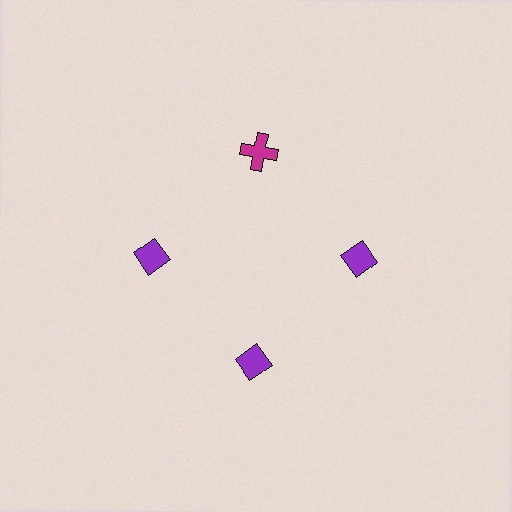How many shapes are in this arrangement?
There are 4 shapes arranged in a ring pattern.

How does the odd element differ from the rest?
It differs in both color (magenta instead of purple) and shape (cross instead of diamond).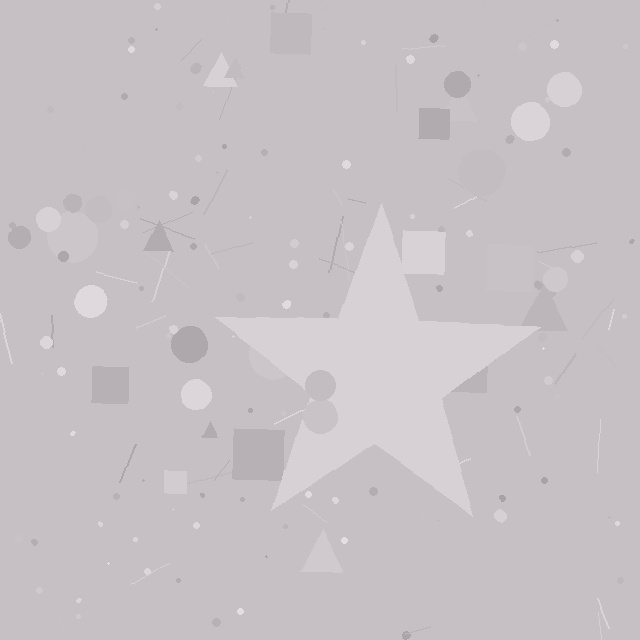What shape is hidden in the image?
A star is hidden in the image.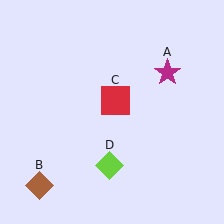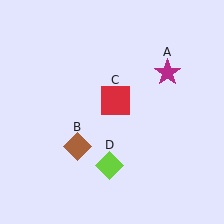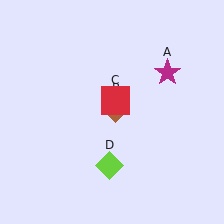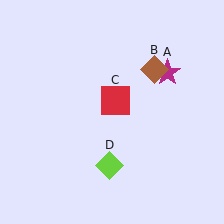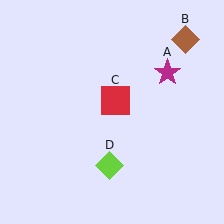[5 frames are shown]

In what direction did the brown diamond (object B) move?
The brown diamond (object B) moved up and to the right.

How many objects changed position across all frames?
1 object changed position: brown diamond (object B).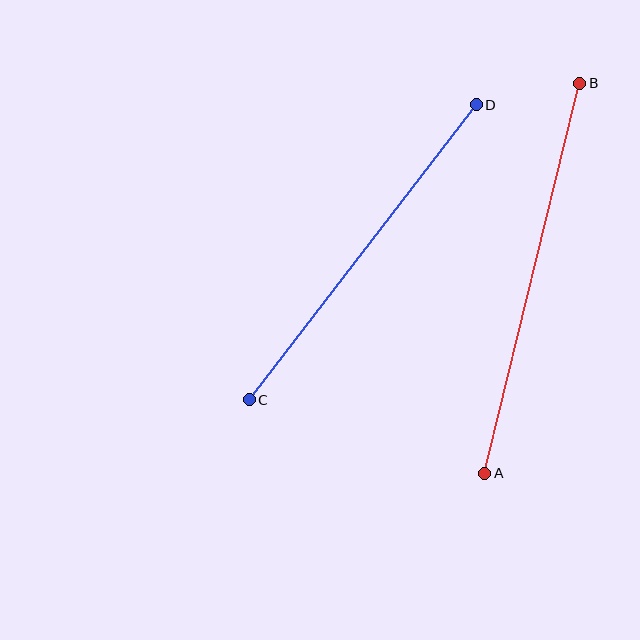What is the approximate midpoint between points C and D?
The midpoint is at approximately (363, 252) pixels.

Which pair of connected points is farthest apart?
Points A and B are farthest apart.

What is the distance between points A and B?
The distance is approximately 402 pixels.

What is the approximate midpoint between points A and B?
The midpoint is at approximately (532, 278) pixels.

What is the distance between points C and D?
The distance is approximately 372 pixels.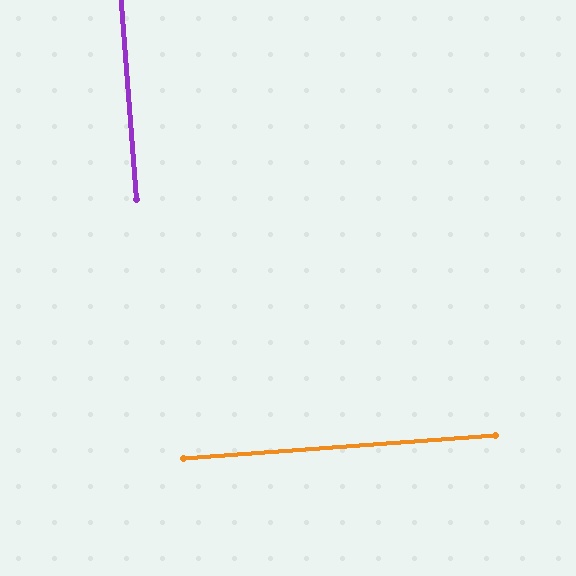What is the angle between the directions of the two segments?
Approximately 90 degrees.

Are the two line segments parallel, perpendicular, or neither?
Perpendicular — they meet at approximately 90°.